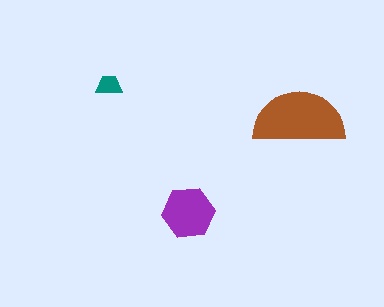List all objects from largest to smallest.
The brown semicircle, the purple hexagon, the teal trapezoid.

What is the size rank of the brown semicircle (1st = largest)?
1st.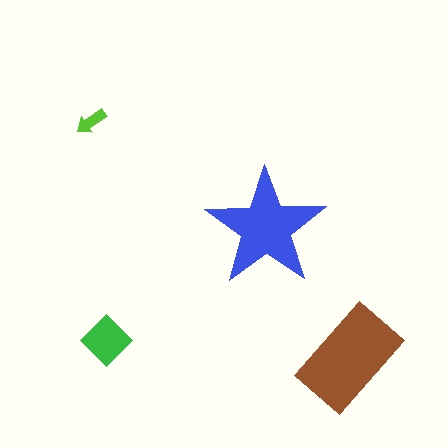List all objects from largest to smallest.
The brown rectangle, the blue star, the green diamond, the lime arrow.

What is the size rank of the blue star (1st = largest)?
2nd.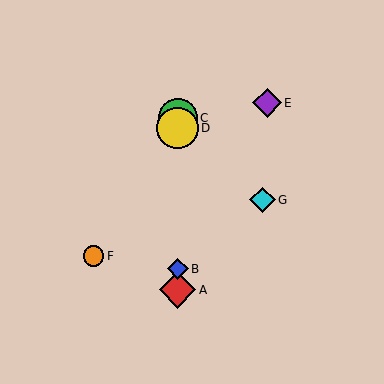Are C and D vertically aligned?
Yes, both are at x≈178.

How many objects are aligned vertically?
4 objects (A, B, C, D) are aligned vertically.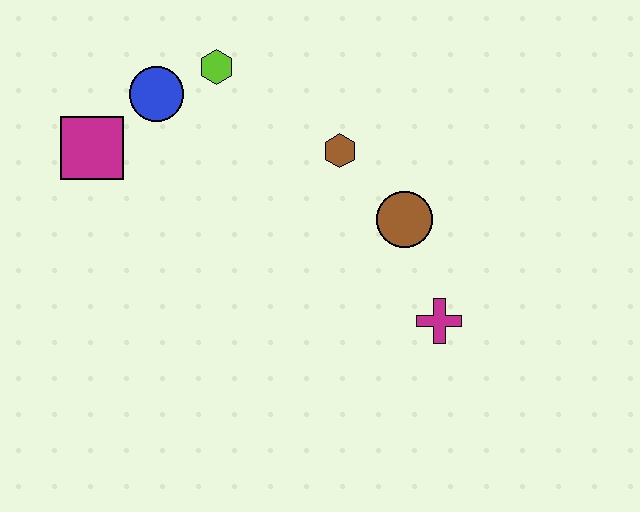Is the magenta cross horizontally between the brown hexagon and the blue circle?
No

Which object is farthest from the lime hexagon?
The magenta cross is farthest from the lime hexagon.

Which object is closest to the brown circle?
The brown hexagon is closest to the brown circle.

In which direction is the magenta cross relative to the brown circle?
The magenta cross is below the brown circle.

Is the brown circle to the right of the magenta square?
Yes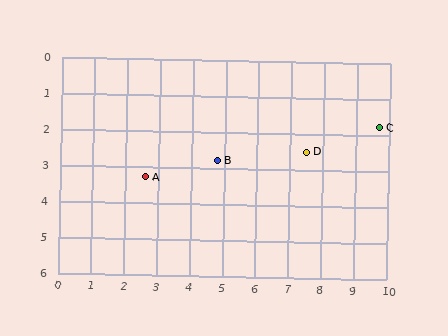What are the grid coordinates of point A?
Point A is at approximately (2.6, 3.3).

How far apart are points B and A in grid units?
Points B and A are about 2.3 grid units apart.